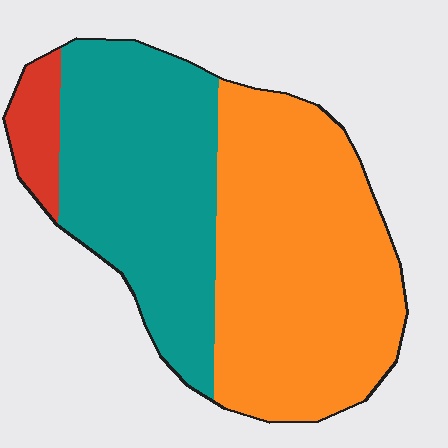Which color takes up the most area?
Orange, at roughly 50%.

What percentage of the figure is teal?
Teal covers roughly 40% of the figure.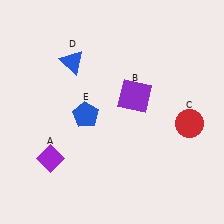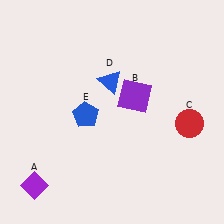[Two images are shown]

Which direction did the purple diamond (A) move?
The purple diamond (A) moved down.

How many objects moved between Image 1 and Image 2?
2 objects moved between the two images.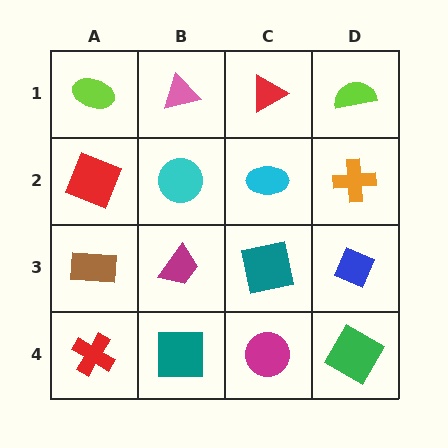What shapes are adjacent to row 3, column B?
A cyan circle (row 2, column B), a teal square (row 4, column B), a brown rectangle (row 3, column A), a teal square (row 3, column C).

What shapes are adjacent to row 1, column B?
A cyan circle (row 2, column B), a lime ellipse (row 1, column A), a red triangle (row 1, column C).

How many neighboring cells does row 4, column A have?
2.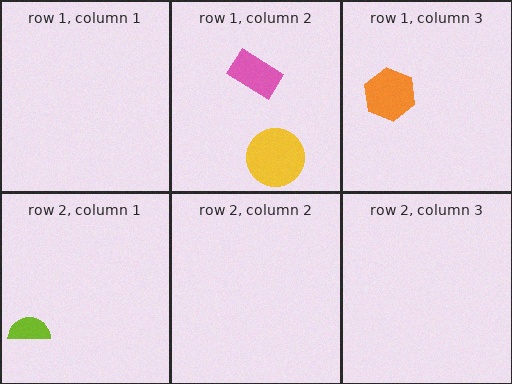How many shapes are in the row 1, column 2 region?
2.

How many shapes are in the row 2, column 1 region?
1.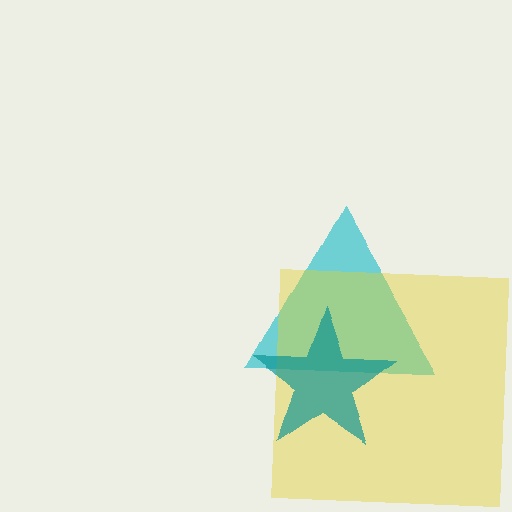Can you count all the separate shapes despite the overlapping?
Yes, there are 3 separate shapes.